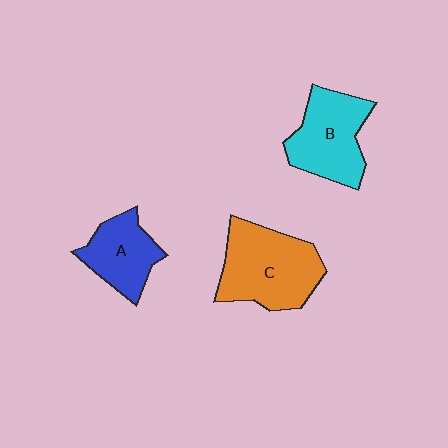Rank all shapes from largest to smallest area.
From largest to smallest: C (orange), B (cyan), A (blue).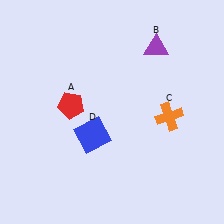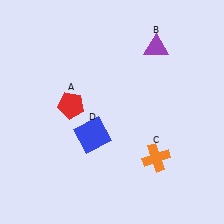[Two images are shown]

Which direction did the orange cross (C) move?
The orange cross (C) moved down.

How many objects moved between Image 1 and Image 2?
1 object moved between the two images.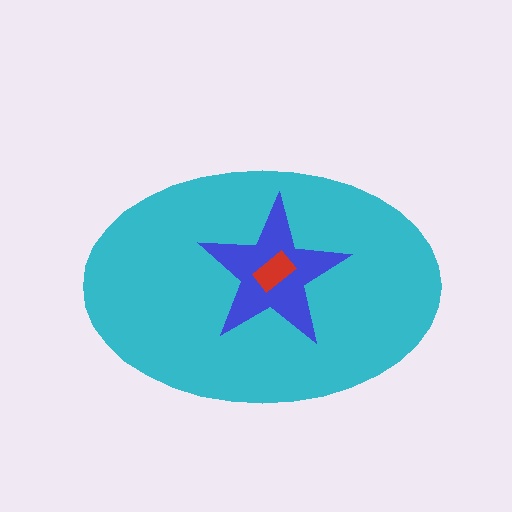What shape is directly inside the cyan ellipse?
The blue star.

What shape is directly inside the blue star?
The red rectangle.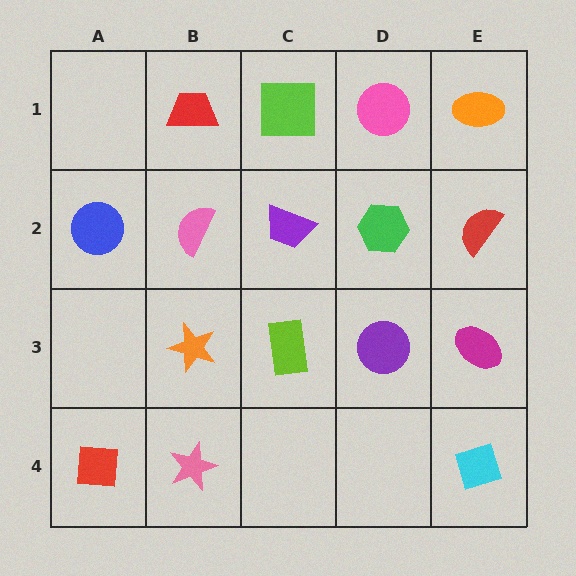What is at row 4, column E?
A cyan diamond.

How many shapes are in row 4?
3 shapes.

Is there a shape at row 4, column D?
No, that cell is empty.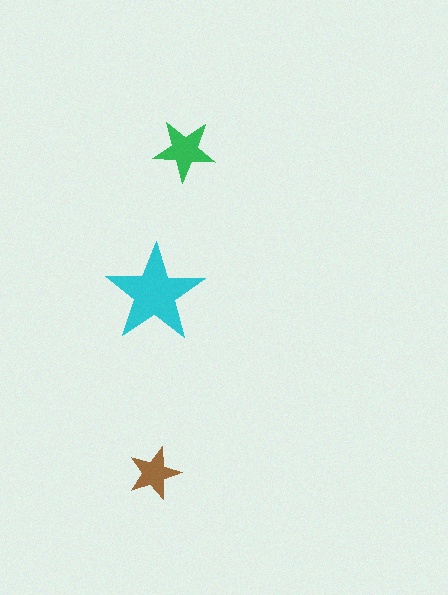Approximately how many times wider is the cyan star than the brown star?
About 2 times wider.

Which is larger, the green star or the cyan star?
The cyan one.